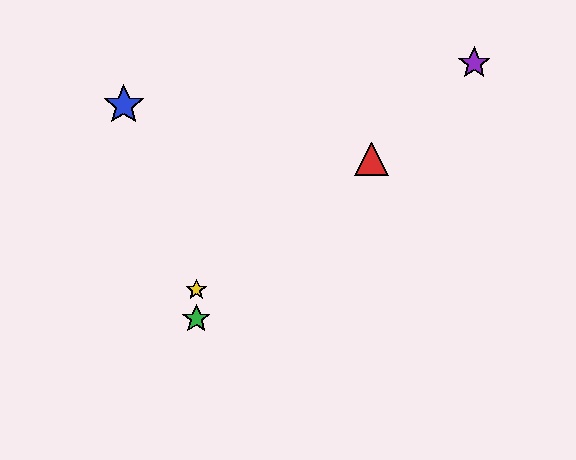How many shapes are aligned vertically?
2 shapes (the green star, the yellow star) are aligned vertically.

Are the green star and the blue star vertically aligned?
No, the green star is at x≈196 and the blue star is at x≈124.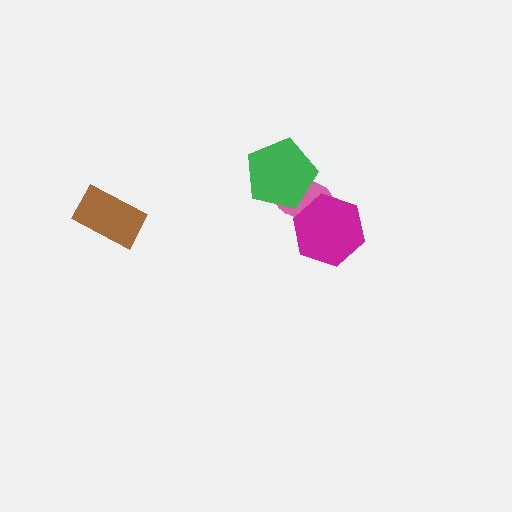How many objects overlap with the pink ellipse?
2 objects overlap with the pink ellipse.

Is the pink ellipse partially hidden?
Yes, it is partially covered by another shape.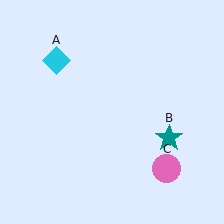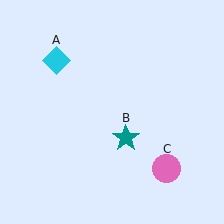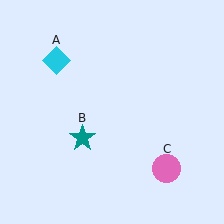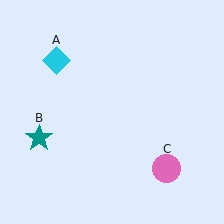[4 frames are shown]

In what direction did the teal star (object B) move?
The teal star (object B) moved left.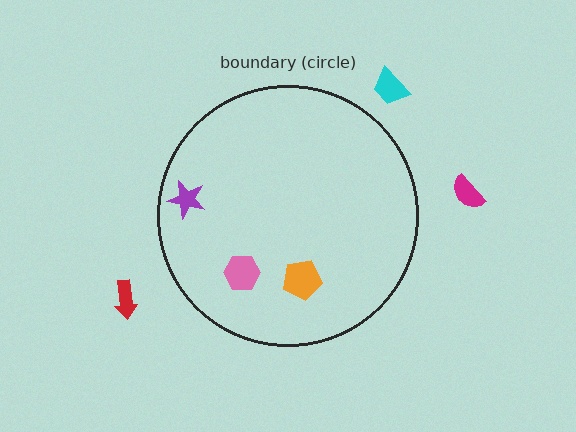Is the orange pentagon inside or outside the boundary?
Inside.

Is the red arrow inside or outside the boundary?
Outside.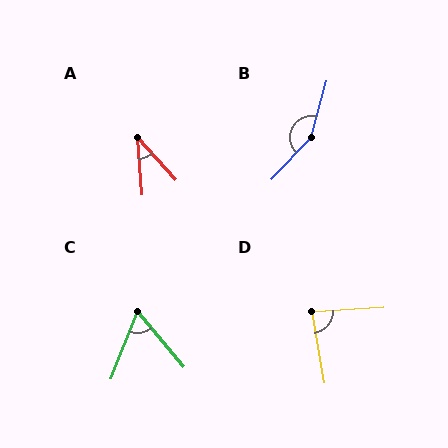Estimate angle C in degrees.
Approximately 62 degrees.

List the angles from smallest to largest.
A (38°), C (62°), D (84°), B (152°).